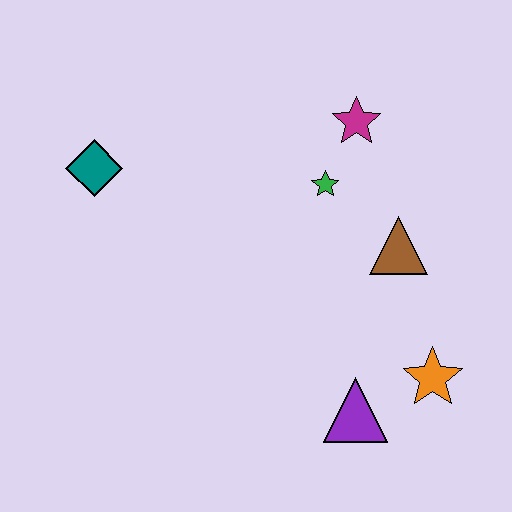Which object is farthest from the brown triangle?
The teal diamond is farthest from the brown triangle.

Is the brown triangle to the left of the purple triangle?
No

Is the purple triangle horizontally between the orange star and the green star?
Yes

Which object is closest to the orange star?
The purple triangle is closest to the orange star.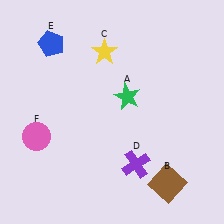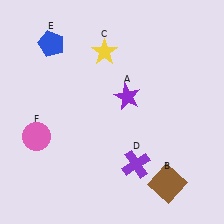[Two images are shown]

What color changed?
The star (A) changed from green in Image 1 to purple in Image 2.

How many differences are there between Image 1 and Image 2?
There is 1 difference between the two images.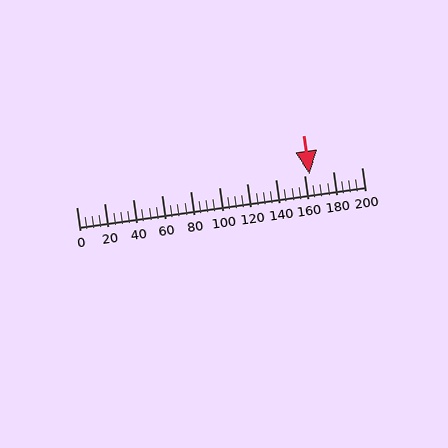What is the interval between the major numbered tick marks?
The major tick marks are spaced 20 units apart.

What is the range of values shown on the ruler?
The ruler shows values from 0 to 200.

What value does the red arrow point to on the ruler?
The red arrow points to approximately 164.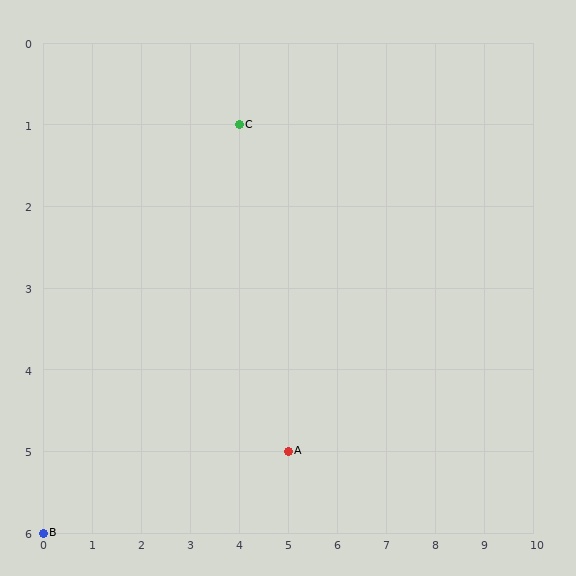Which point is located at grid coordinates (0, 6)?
Point B is at (0, 6).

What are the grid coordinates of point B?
Point B is at grid coordinates (0, 6).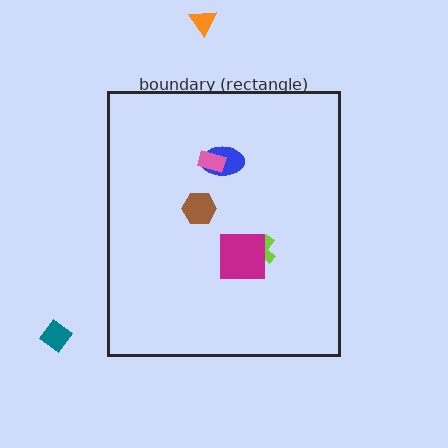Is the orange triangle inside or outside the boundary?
Outside.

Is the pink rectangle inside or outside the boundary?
Inside.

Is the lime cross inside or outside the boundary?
Inside.